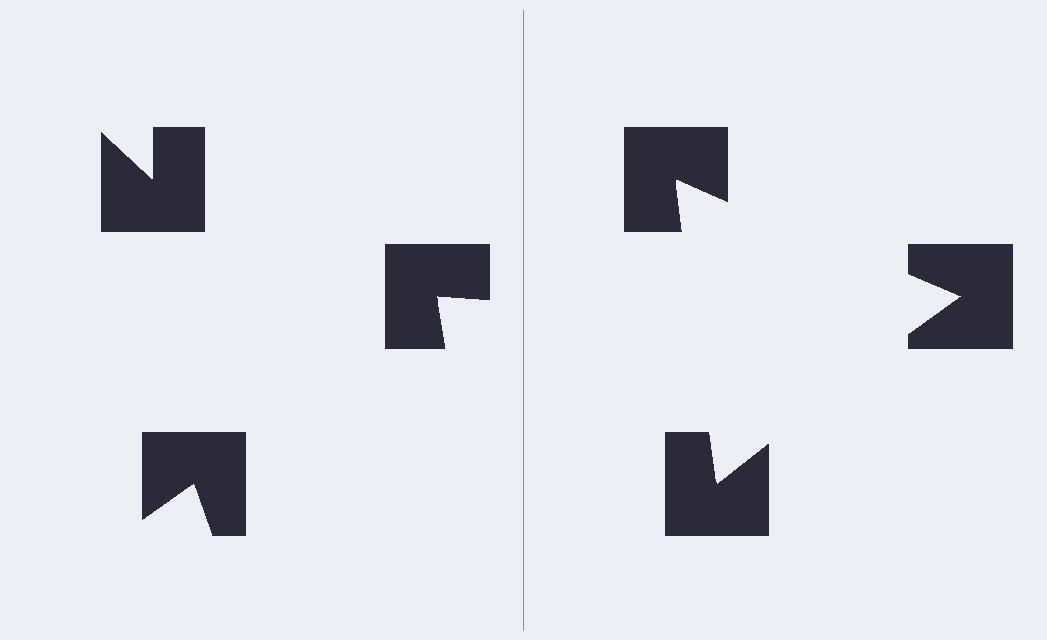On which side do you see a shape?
An illusory triangle appears on the right side. On the left side the wedge cuts are rotated, so no coherent shape forms.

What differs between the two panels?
The notched squares are positioned identically on both sides; only the wedge orientations differ. On the right they align to a triangle; on the left they are misaligned.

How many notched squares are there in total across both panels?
6 — 3 on each side.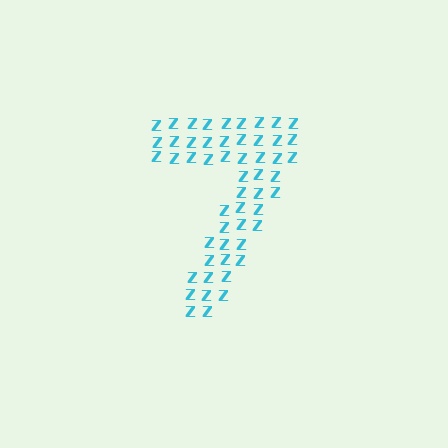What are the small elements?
The small elements are letter Z's.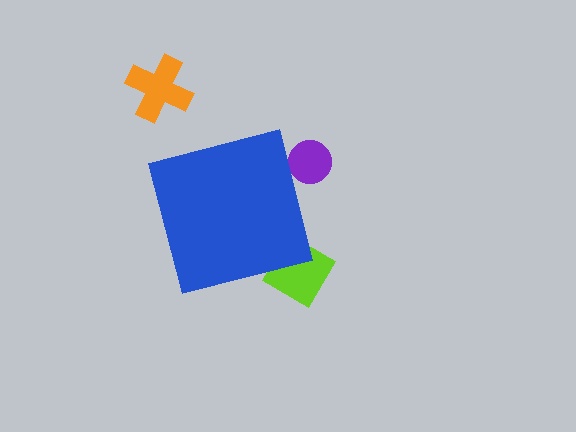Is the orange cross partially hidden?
No, the orange cross is fully visible.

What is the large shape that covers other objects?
A blue square.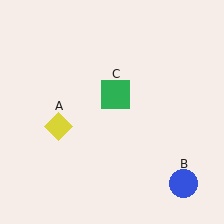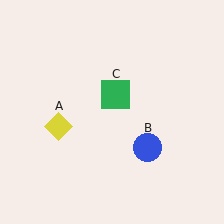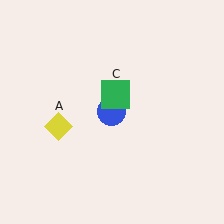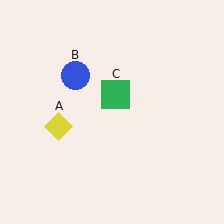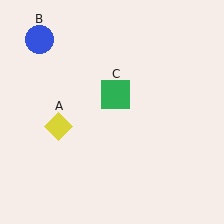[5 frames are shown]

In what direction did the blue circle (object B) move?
The blue circle (object B) moved up and to the left.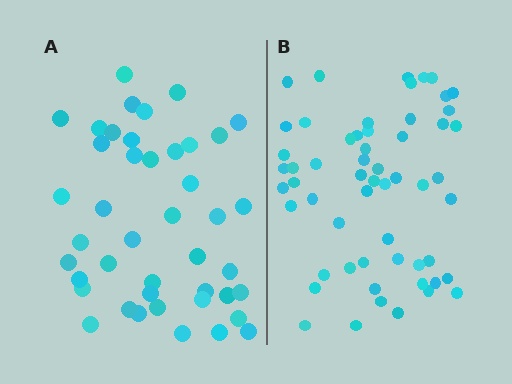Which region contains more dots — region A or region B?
Region B (the right region) has more dots.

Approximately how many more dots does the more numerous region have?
Region B has approximately 15 more dots than region A.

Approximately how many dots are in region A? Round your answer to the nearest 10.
About 40 dots. (The exact count is 43, which rounds to 40.)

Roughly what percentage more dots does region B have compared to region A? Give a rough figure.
About 35% more.